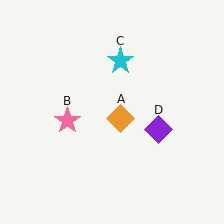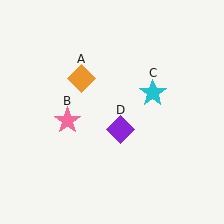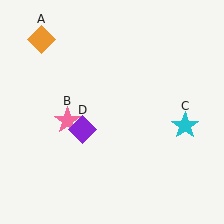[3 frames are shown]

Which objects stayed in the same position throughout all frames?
Pink star (object B) remained stationary.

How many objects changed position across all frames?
3 objects changed position: orange diamond (object A), cyan star (object C), purple diamond (object D).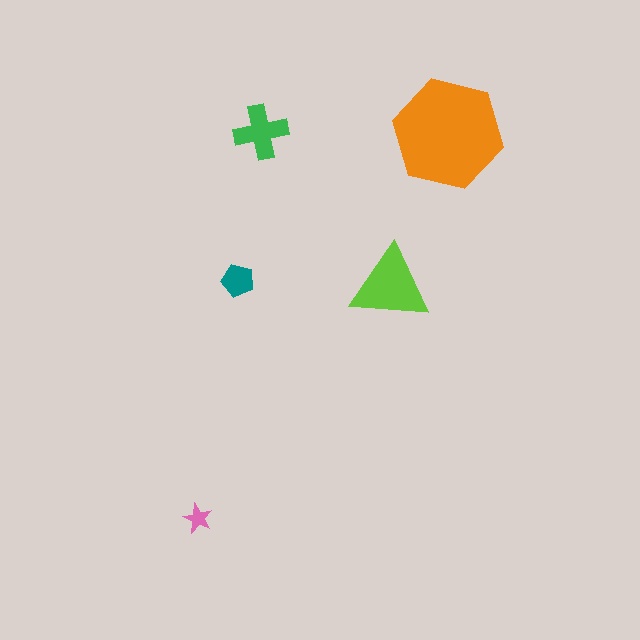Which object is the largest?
The orange hexagon.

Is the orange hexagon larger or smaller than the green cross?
Larger.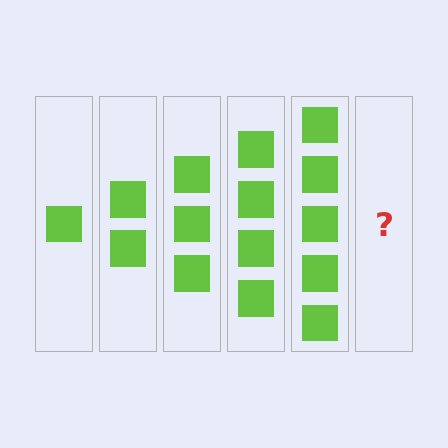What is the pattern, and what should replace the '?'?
The pattern is that each step adds one more square. The '?' should be 6 squares.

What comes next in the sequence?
The next element should be 6 squares.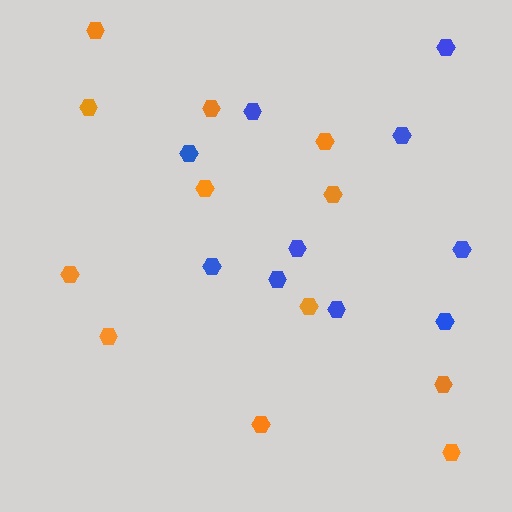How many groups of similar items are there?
There are 2 groups: one group of blue hexagons (10) and one group of orange hexagons (12).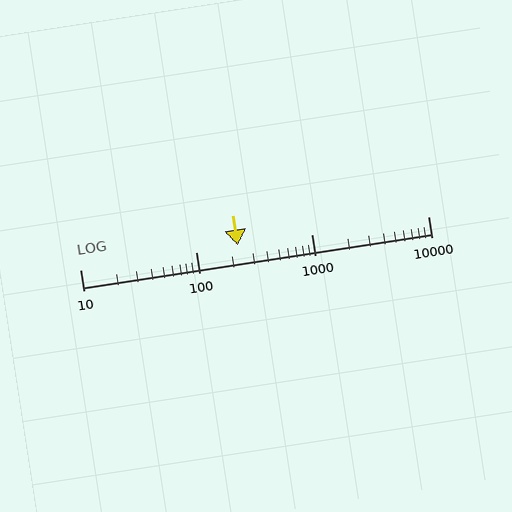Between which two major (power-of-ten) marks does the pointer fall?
The pointer is between 100 and 1000.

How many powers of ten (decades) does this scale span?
The scale spans 3 decades, from 10 to 10000.